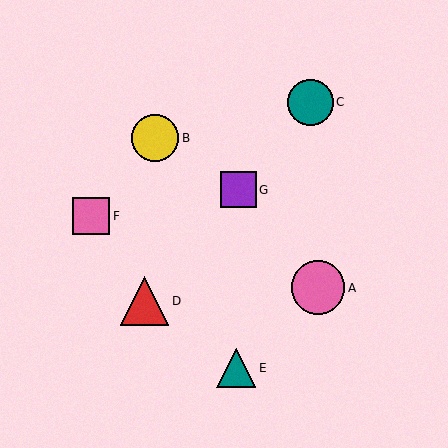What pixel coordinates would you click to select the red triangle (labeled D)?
Click at (145, 301) to select the red triangle D.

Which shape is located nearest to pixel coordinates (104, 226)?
The pink square (labeled F) at (91, 216) is nearest to that location.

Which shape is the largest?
The pink circle (labeled A) is the largest.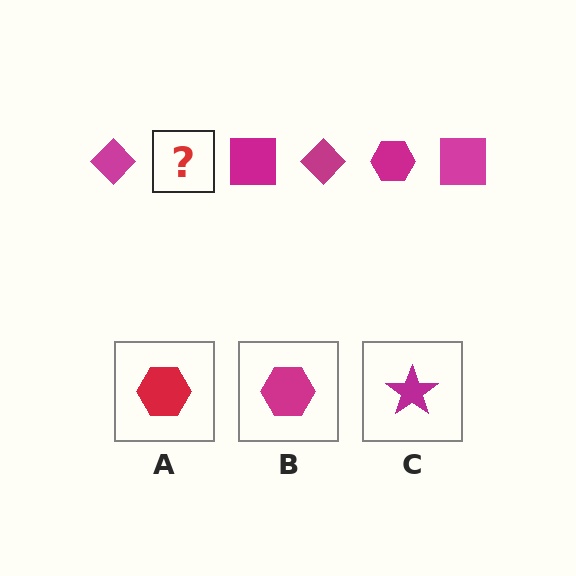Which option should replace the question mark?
Option B.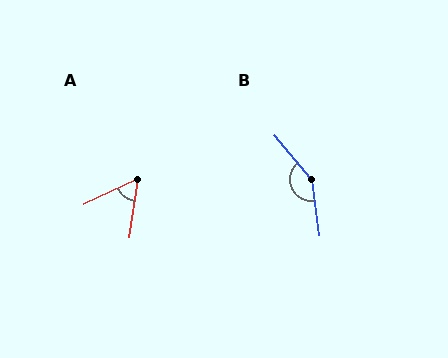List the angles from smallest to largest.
A (56°), B (147°).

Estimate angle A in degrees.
Approximately 56 degrees.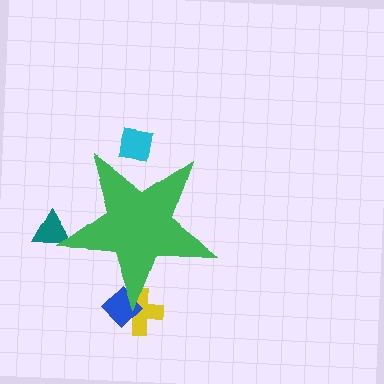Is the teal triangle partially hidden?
Yes, the teal triangle is partially hidden behind the green star.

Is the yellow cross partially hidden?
Yes, the yellow cross is partially hidden behind the green star.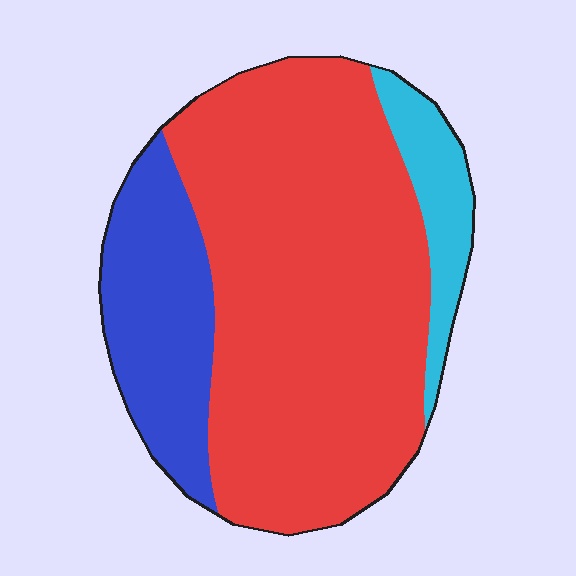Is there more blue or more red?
Red.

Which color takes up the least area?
Cyan, at roughly 10%.